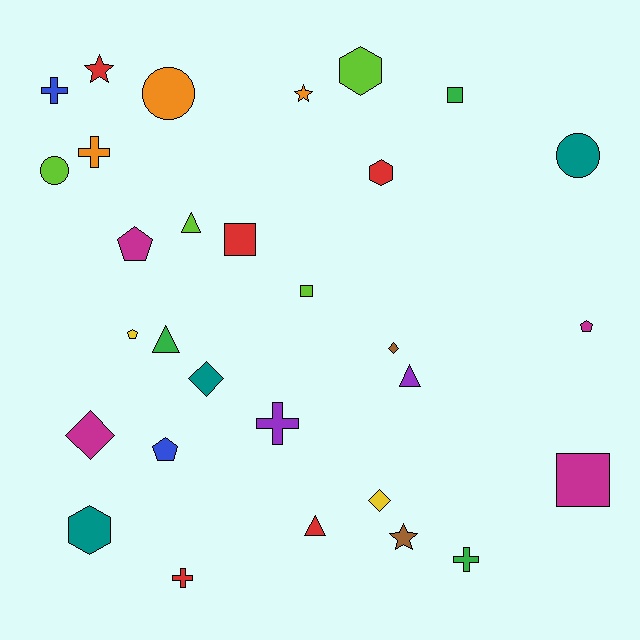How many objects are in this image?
There are 30 objects.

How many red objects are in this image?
There are 5 red objects.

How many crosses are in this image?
There are 5 crosses.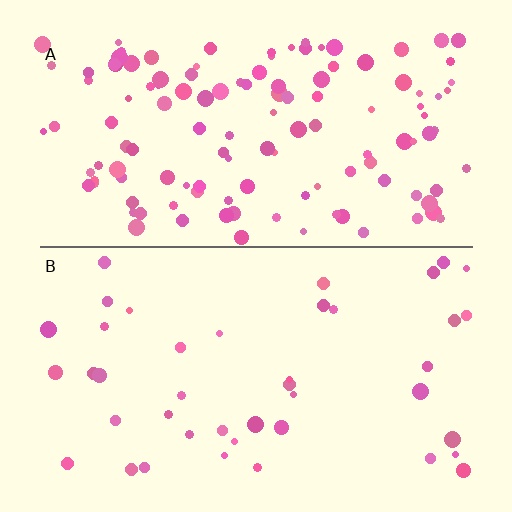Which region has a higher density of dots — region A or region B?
A (the top).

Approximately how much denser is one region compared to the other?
Approximately 3.0× — region A over region B.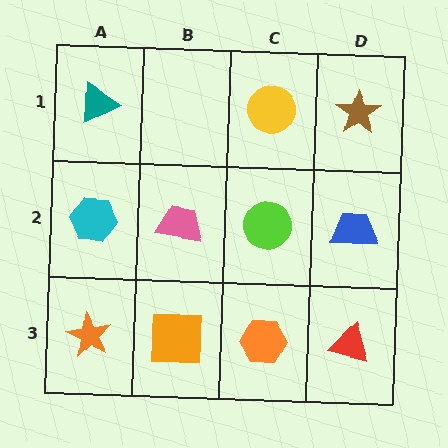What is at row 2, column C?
A lime circle.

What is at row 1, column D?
A brown star.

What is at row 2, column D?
A blue trapezoid.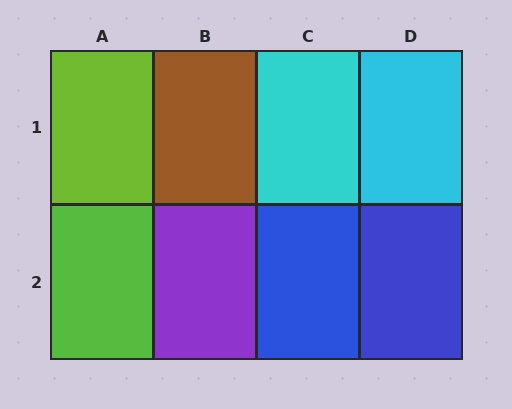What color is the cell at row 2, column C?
Blue.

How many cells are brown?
1 cell is brown.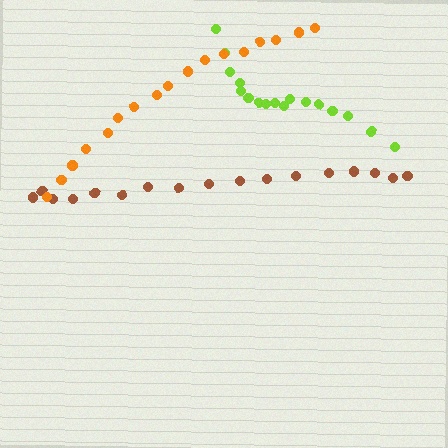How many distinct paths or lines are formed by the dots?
There are 3 distinct paths.